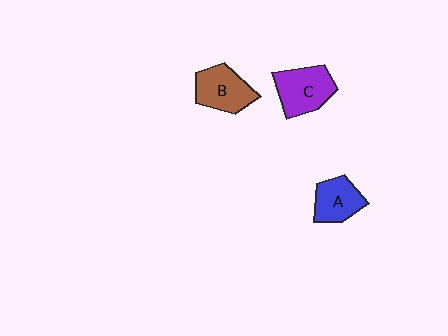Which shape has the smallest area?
Shape A (blue).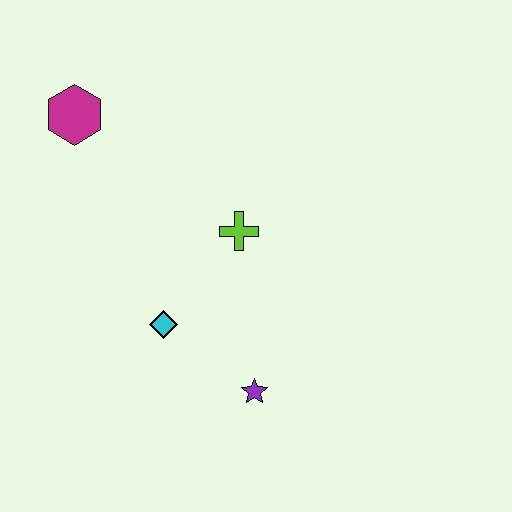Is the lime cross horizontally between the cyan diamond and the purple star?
Yes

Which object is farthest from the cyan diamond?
The magenta hexagon is farthest from the cyan diamond.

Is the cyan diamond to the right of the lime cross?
No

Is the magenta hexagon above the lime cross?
Yes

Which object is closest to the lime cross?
The cyan diamond is closest to the lime cross.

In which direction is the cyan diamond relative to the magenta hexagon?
The cyan diamond is below the magenta hexagon.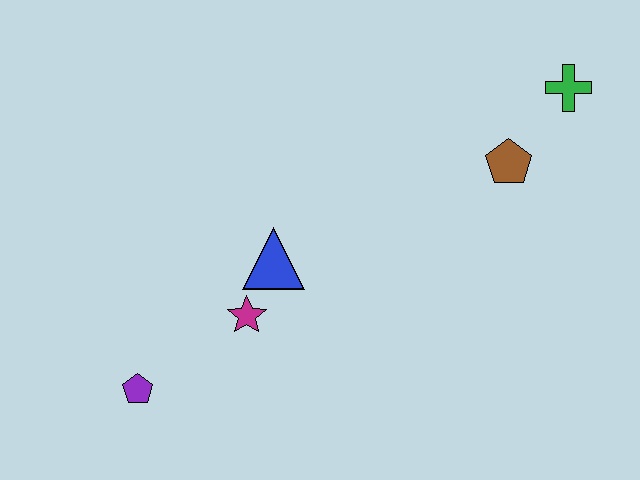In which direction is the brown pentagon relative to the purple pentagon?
The brown pentagon is to the right of the purple pentagon.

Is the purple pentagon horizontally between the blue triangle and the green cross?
No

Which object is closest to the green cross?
The brown pentagon is closest to the green cross.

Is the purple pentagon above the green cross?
No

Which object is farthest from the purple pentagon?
The green cross is farthest from the purple pentagon.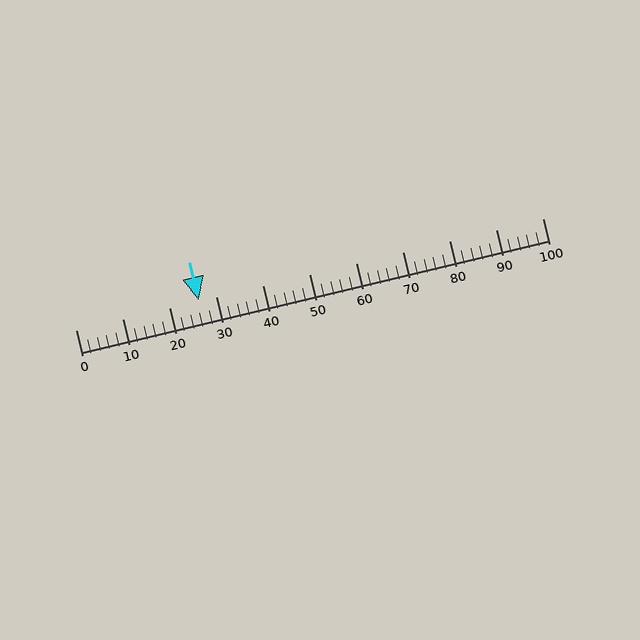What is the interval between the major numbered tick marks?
The major tick marks are spaced 10 units apart.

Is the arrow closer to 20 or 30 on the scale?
The arrow is closer to 30.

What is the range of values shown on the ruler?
The ruler shows values from 0 to 100.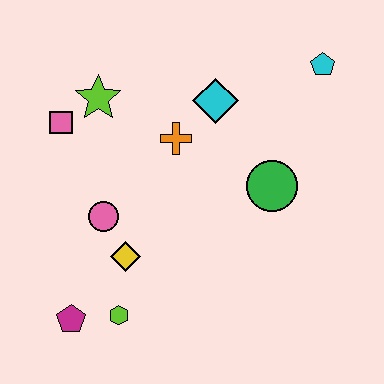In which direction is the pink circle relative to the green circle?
The pink circle is to the left of the green circle.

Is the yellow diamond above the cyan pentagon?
No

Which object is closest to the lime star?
The pink square is closest to the lime star.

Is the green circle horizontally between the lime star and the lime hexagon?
No